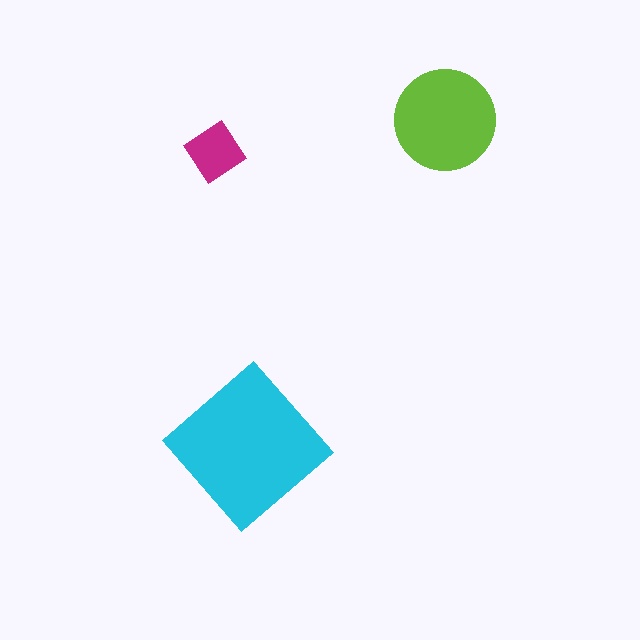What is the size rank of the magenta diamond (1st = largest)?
3rd.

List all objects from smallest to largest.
The magenta diamond, the lime circle, the cyan diamond.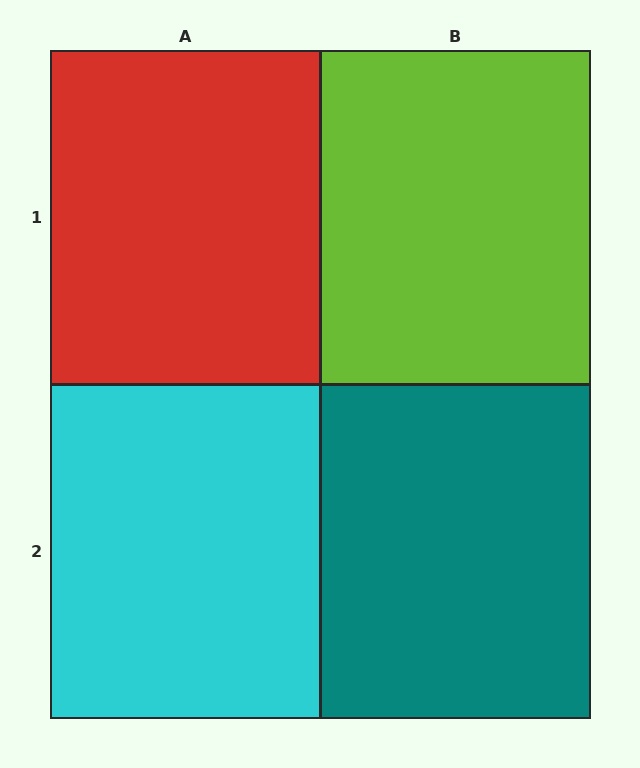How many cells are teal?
1 cell is teal.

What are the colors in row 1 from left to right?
Red, lime.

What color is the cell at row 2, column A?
Cyan.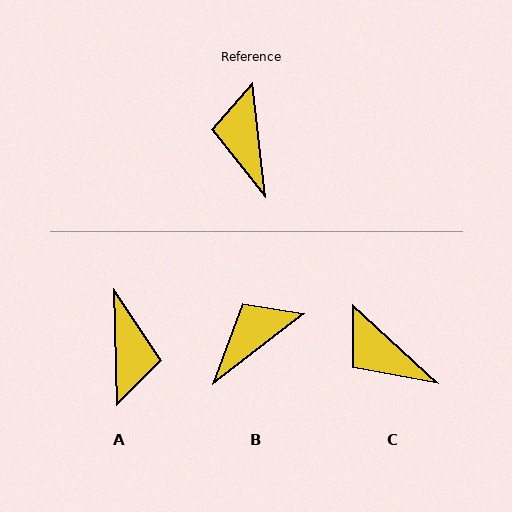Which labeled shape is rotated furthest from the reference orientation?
A, about 175 degrees away.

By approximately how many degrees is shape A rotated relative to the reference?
Approximately 175 degrees counter-clockwise.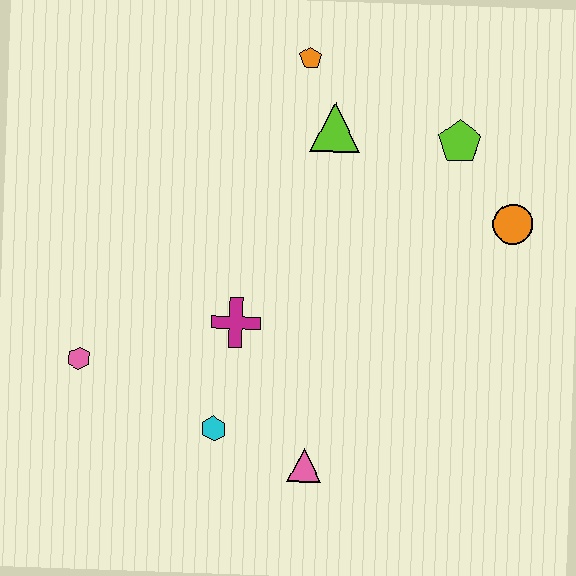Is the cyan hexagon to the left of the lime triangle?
Yes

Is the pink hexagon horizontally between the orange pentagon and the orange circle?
No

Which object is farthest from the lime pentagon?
The pink hexagon is farthest from the lime pentagon.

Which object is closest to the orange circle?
The lime pentagon is closest to the orange circle.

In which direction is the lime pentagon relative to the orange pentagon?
The lime pentagon is to the right of the orange pentagon.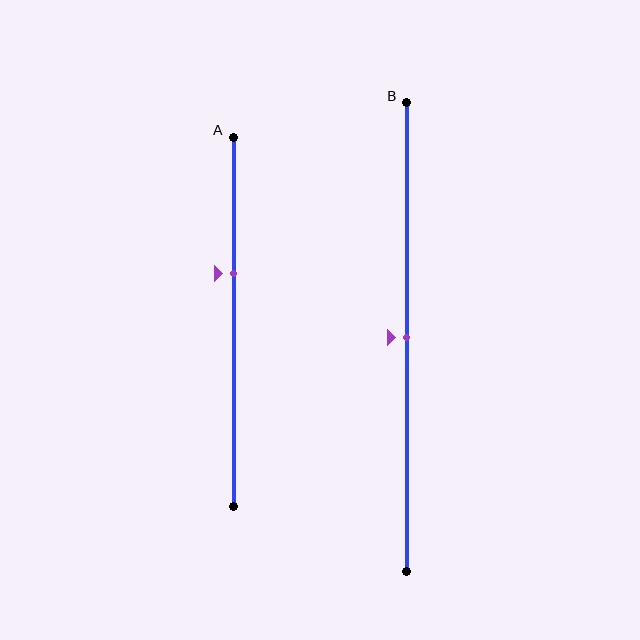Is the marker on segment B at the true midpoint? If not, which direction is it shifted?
Yes, the marker on segment B is at the true midpoint.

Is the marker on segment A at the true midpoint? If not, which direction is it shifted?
No, the marker on segment A is shifted upward by about 13% of the segment length.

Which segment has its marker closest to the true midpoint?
Segment B has its marker closest to the true midpoint.